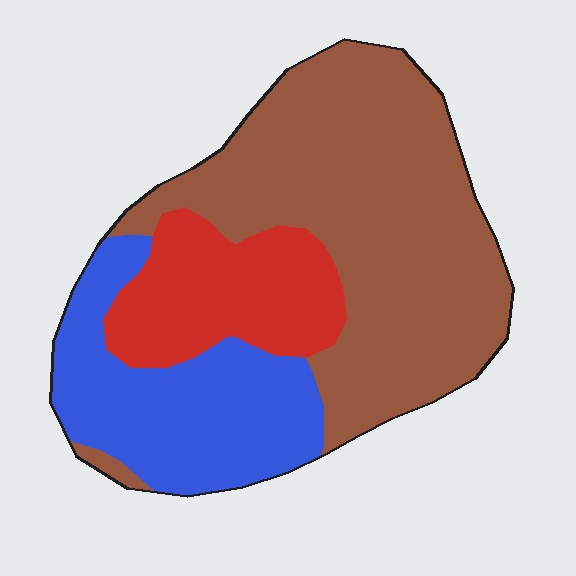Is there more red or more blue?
Blue.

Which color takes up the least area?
Red, at roughly 20%.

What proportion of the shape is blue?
Blue covers roughly 25% of the shape.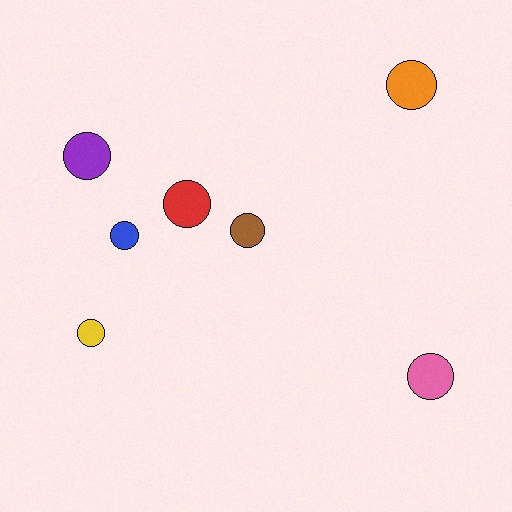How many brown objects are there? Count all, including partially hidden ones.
There is 1 brown object.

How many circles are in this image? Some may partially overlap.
There are 7 circles.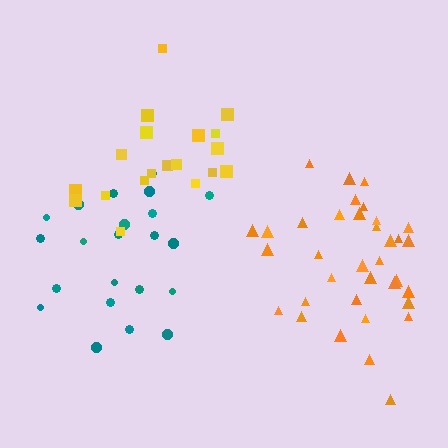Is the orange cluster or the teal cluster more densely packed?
Orange.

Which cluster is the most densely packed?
Orange.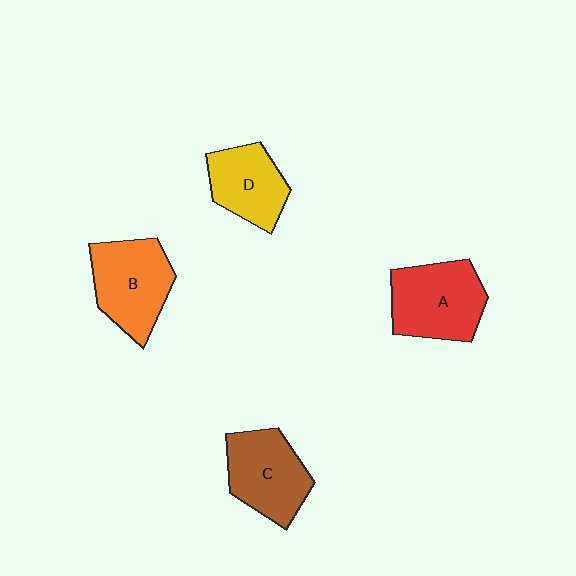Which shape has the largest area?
Shape A (red).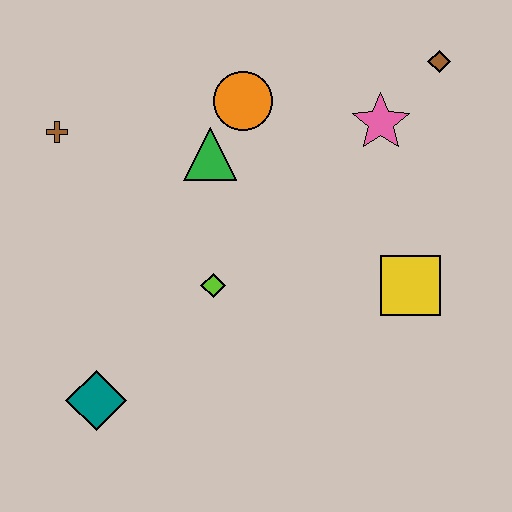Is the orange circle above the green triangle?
Yes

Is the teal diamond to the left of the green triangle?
Yes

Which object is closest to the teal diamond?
The lime diamond is closest to the teal diamond.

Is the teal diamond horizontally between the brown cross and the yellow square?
Yes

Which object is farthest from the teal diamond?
The brown diamond is farthest from the teal diamond.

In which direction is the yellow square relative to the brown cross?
The yellow square is to the right of the brown cross.